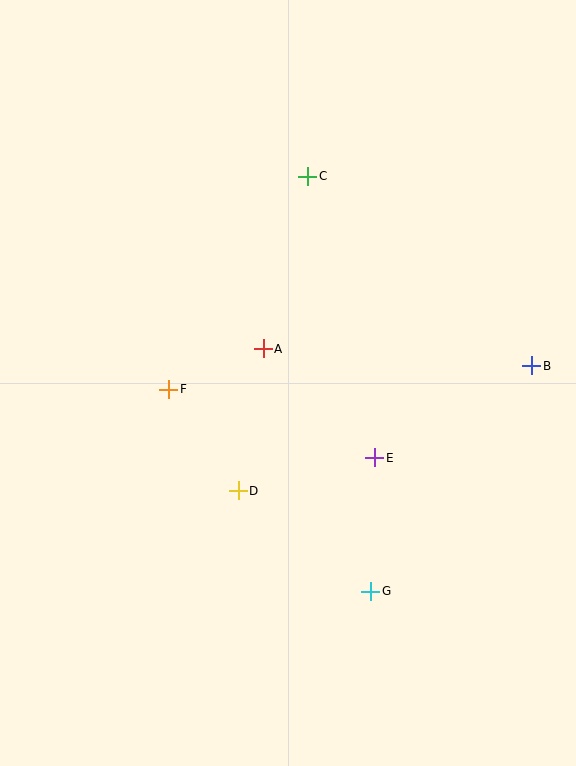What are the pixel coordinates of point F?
Point F is at (169, 389).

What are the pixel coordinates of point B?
Point B is at (532, 366).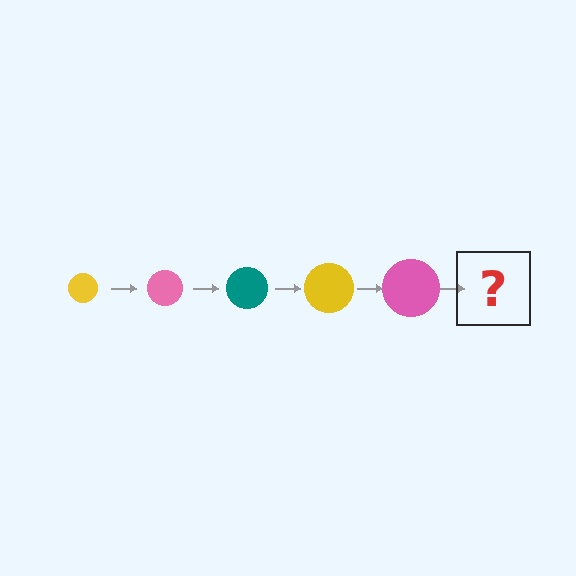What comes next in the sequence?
The next element should be a teal circle, larger than the previous one.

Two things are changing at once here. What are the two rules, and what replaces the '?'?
The two rules are that the circle grows larger each step and the color cycles through yellow, pink, and teal. The '?' should be a teal circle, larger than the previous one.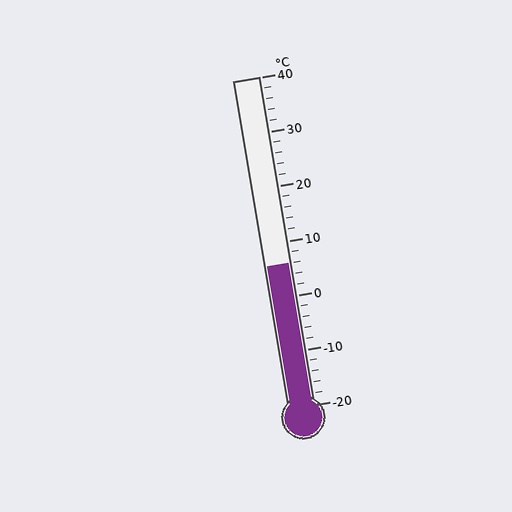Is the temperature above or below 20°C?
The temperature is below 20°C.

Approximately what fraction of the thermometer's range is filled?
The thermometer is filled to approximately 45% of its range.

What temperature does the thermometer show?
The thermometer shows approximately 6°C.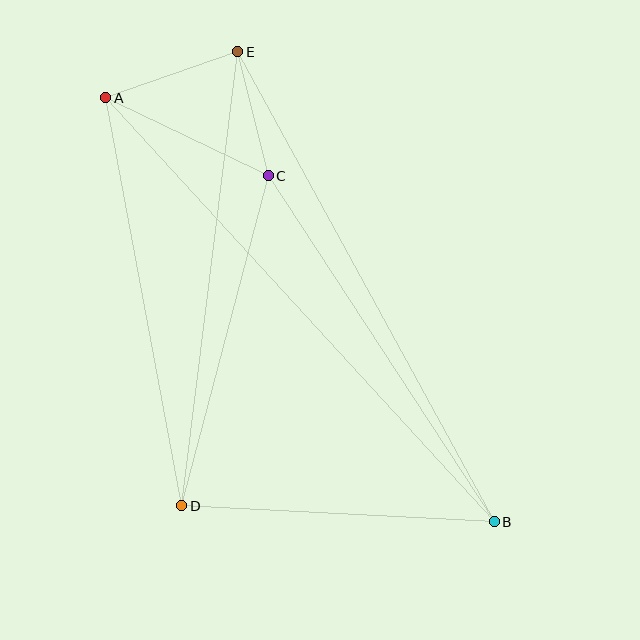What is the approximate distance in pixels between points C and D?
The distance between C and D is approximately 341 pixels.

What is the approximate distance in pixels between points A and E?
The distance between A and E is approximately 140 pixels.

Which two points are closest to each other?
Points C and E are closest to each other.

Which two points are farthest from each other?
Points A and B are farthest from each other.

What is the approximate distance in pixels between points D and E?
The distance between D and E is approximately 457 pixels.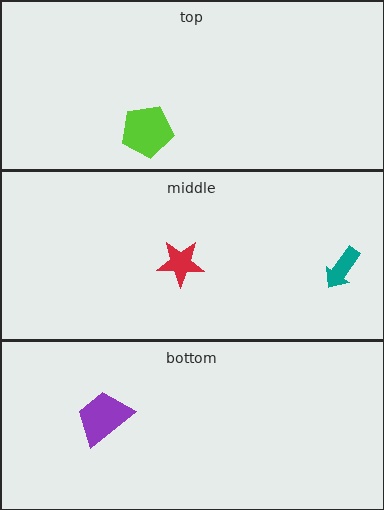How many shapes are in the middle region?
2.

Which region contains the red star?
The middle region.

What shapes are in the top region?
The lime pentagon.